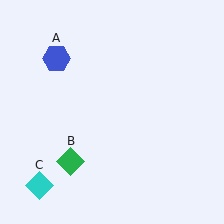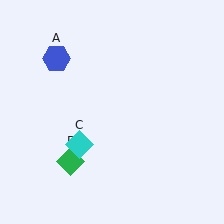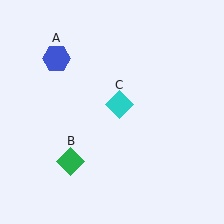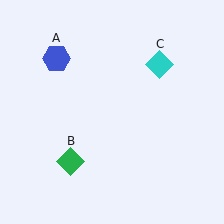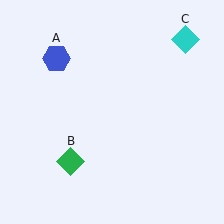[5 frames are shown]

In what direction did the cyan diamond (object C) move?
The cyan diamond (object C) moved up and to the right.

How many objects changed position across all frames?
1 object changed position: cyan diamond (object C).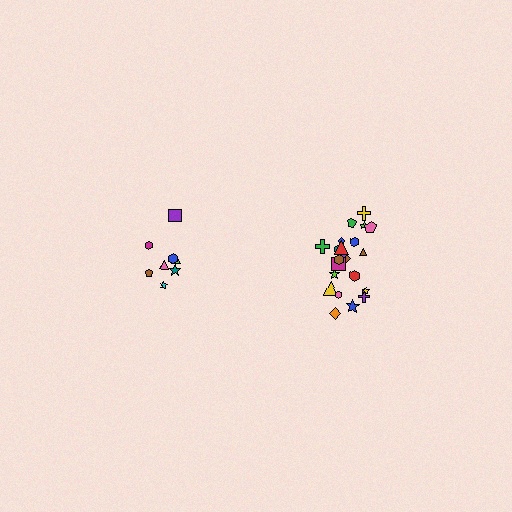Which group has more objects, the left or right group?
The right group.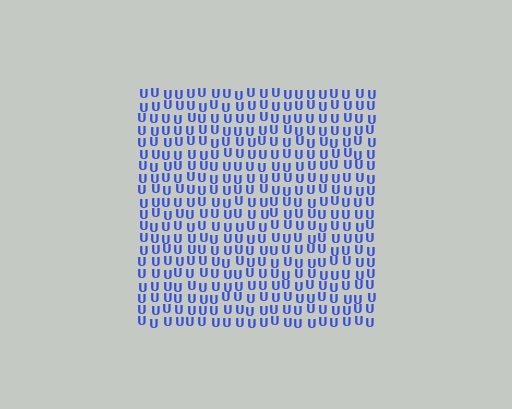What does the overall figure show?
The overall figure shows a square.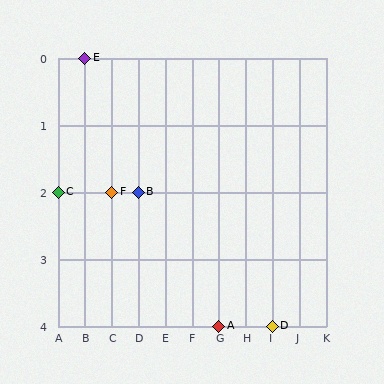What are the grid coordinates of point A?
Point A is at grid coordinates (G, 4).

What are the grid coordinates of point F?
Point F is at grid coordinates (C, 2).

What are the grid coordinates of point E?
Point E is at grid coordinates (B, 0).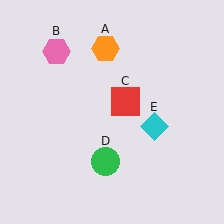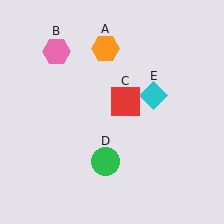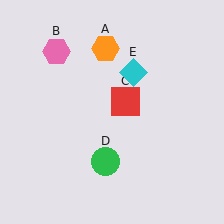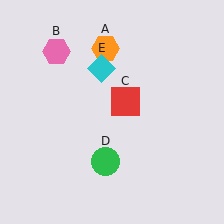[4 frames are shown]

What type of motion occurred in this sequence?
The cyan diamond (object E) rotated counterclockwise around the center of the scene.